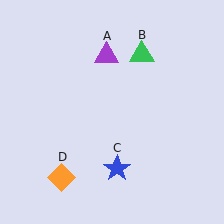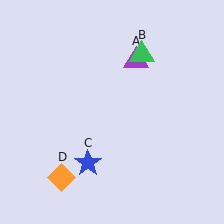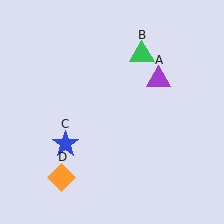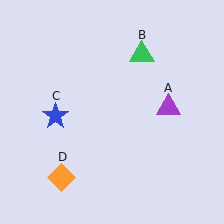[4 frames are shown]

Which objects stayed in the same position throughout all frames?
Green triangle (object B) and orange diamond (object D) remained stationary.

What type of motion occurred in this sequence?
The purple triangle (object A), blue star (object C) rotated clockwise around the center of the scene.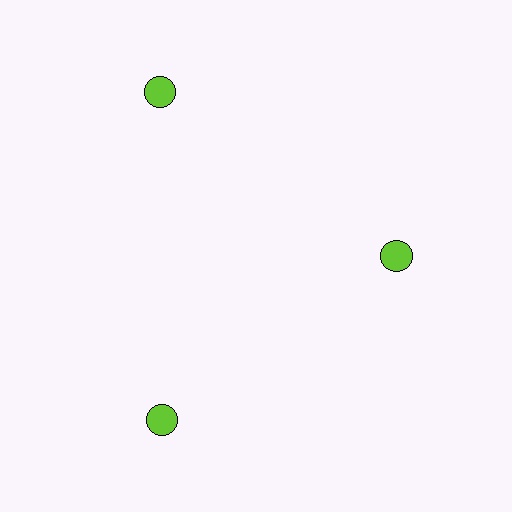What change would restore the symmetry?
The symmetry would be restored by moving it outward, back onto the ring so that all 3 circles sit at equal angles and equal distance from the center.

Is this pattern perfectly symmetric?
No. The 3 lime circles are arranged in a ring, but one element near the 3 o'clock position is pulled inward toward the center, breaking the 3-fold rotational symmetry.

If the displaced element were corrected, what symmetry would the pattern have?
It would have 3-fold rotational symmetry — the pattern would map onto itself every 120 degrees.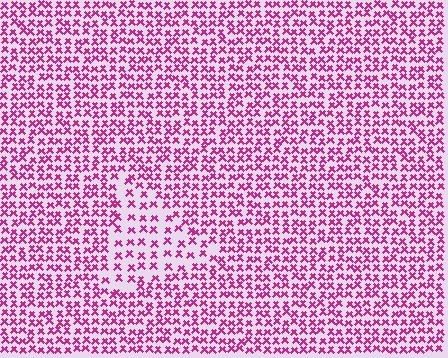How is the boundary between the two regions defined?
The boundary is defined by a change in element density (approximately 1.9x ratio). All elements are the same color, size, and shape.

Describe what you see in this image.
The image contains small magenta elements arranged at two different densities. A triangle-shaped region is visible where the elements are less densely packed than the surrounding area.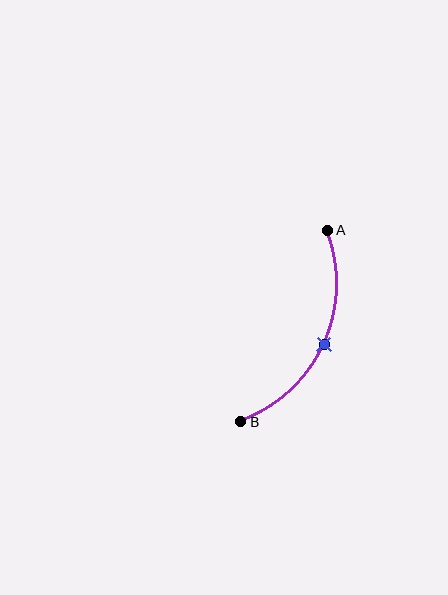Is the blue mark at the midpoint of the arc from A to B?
Yes. The blue mark lies on the arc at equal arc-length from both A and B — it is the arc midpoint.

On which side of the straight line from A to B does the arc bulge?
The arc bulges to the right of the straight line connecting A and B.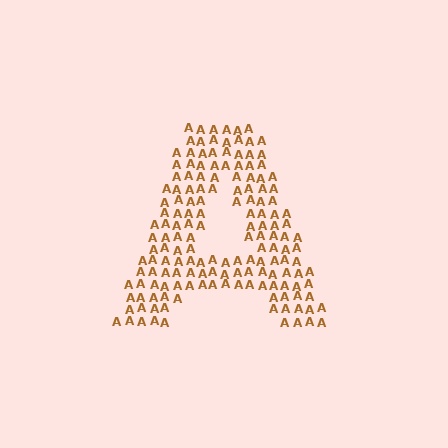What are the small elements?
The small elements are letter A's.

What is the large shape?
The large shape is the letter A.